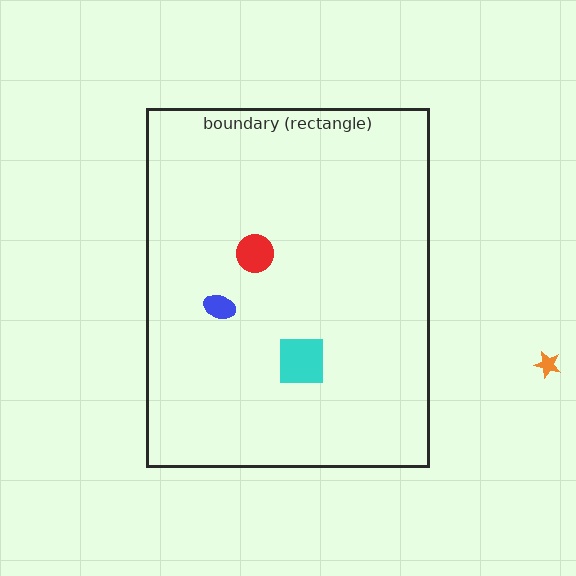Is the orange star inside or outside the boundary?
Outside.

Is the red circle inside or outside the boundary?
Inside.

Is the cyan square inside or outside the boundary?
Inside.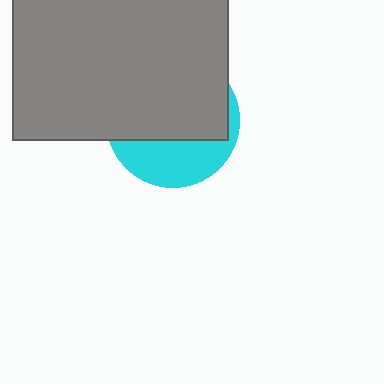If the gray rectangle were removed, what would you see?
You would see the complete cyan circle.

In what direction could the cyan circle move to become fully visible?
The cyan circle could move down. That would shift it out from behind the gray rectangle entirely.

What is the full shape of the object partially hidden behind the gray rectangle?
The partially hidden object is a cyan circle.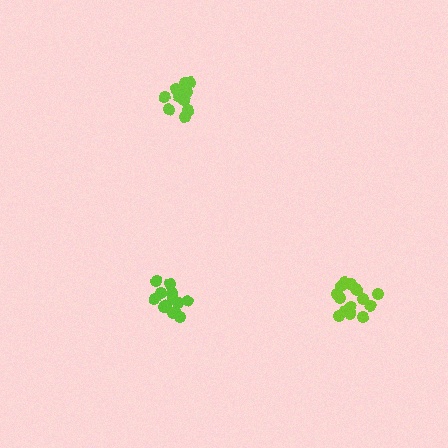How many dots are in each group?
Group 1: 13 dots, Group 2: 16 dots, Group 3: 12 dots (41 total).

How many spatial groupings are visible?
There are 3 spatial groupings.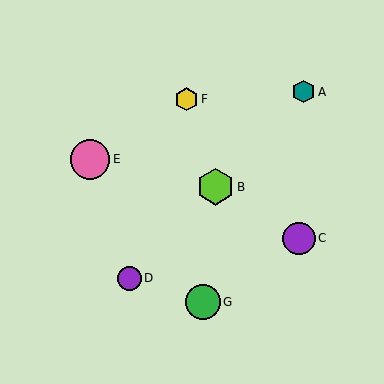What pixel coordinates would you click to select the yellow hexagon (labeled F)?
Click at (186, 99) to select the yellow hexagon F.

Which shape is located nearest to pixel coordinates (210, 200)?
The lime hexagon (labeled B) at (215, 187) is nearest to that location.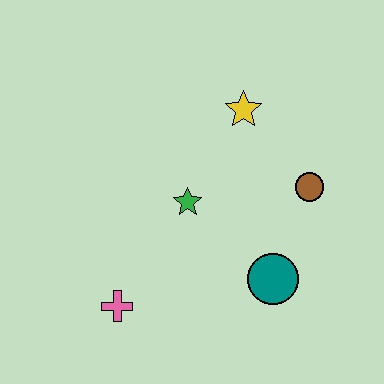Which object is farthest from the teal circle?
The yellow star is farthest from the teal circle.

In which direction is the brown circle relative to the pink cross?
The brown circle is to the right of the pink cross.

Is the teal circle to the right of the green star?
Yes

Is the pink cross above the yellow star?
No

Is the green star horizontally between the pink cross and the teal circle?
Yes